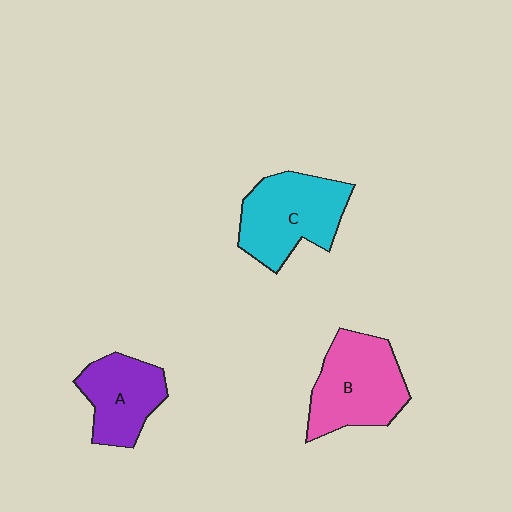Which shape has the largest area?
Shape B (pink).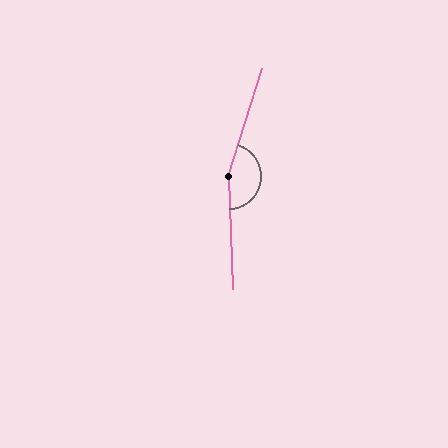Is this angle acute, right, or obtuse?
It is obtuse.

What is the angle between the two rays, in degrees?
Approximately 161 degrees.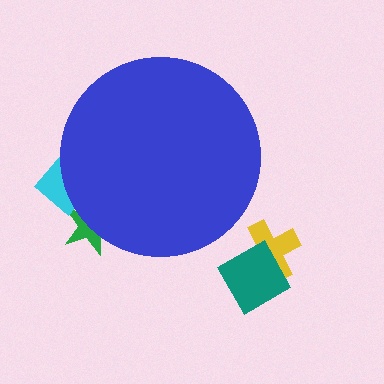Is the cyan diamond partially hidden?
Yes, the cyan diamond is partially hidden behind the blue circle.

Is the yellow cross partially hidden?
No, the yellow cross is fully visible.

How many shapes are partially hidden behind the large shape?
2 shapes are partially hidden.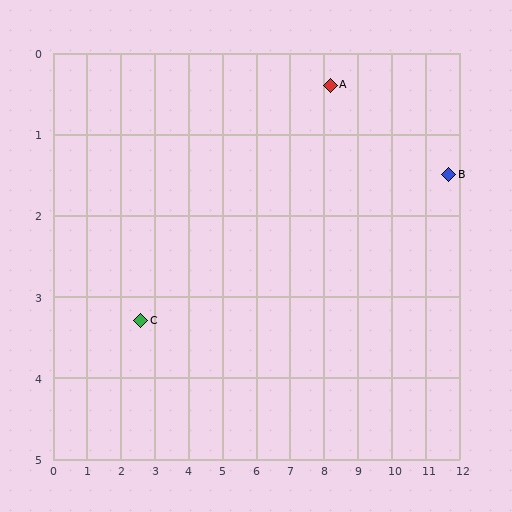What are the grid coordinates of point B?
Point B is at approximately (11.7, 1.5).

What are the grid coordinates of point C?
Point C is at approximately (2.6, 3.3).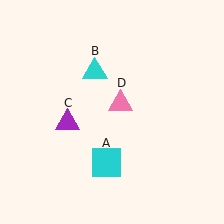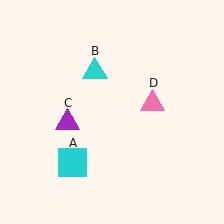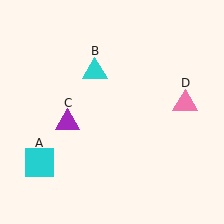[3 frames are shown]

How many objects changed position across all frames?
2 objects changed position: cyan square (object A), pink triangle (object D).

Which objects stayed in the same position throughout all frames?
Cyan triangle (object B) and purple triangle (object C) remained stationary.